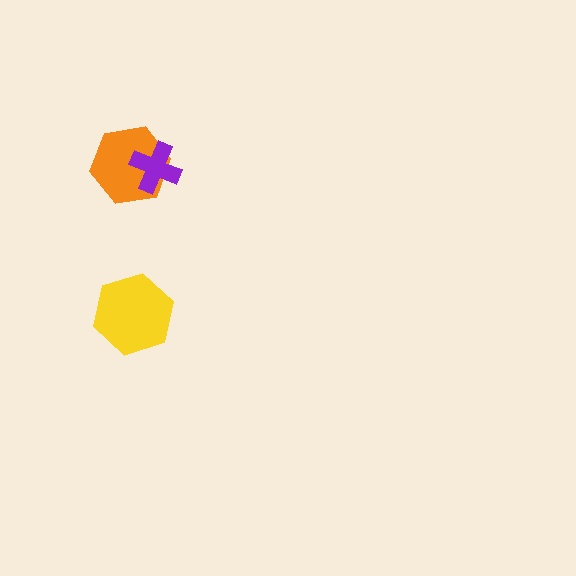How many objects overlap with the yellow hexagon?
0 objects overlap with the yellow hexagon.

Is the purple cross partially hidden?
No, no other shape covers it.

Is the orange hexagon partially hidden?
Yes, it is partially covered by another shape.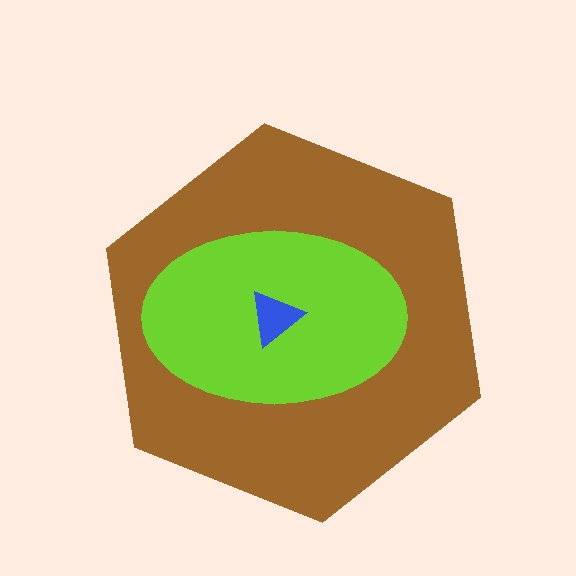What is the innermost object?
The blue triangle.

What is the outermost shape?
The brown hexagon.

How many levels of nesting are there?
3.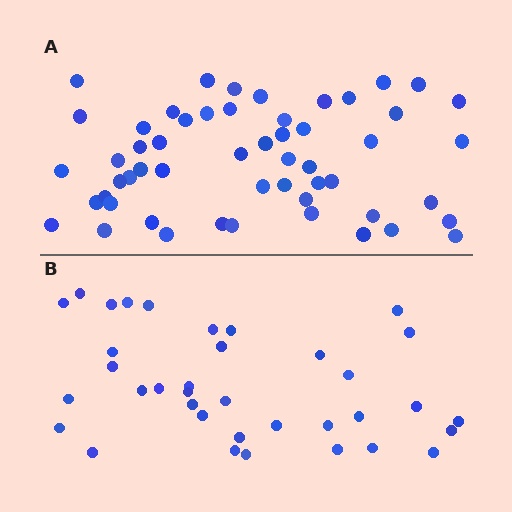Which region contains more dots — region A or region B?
Region A (the top region) has more dots.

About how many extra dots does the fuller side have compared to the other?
Region A has approximately 20 more dots than region B.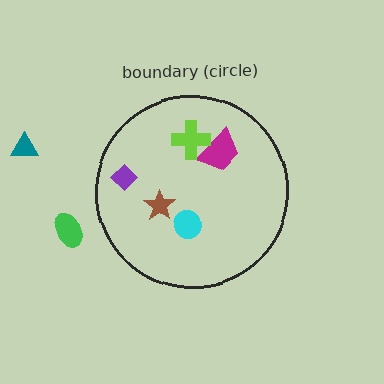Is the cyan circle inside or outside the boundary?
Inside.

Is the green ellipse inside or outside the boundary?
Outside.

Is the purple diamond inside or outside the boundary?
Inside.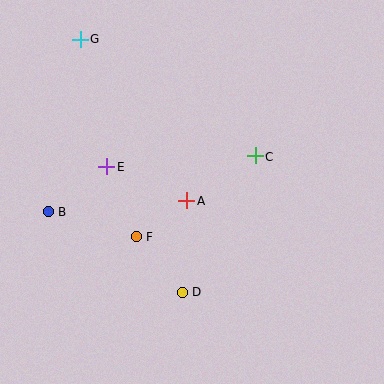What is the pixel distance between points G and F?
The distance between G and F is 205 pixels.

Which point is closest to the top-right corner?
Point C is closest to the top-right corner.